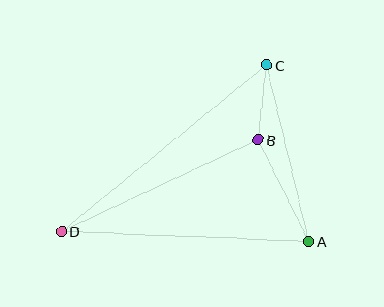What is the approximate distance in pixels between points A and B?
The distance between A and B is approximately 114 pixels.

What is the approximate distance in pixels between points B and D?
The distance between B and D is approximately 217 pixels.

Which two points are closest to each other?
Points B and C are closest to each other.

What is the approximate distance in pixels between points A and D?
The distance between A and D is approximately 247 pixels.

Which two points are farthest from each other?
Points C and D are farthest from each other.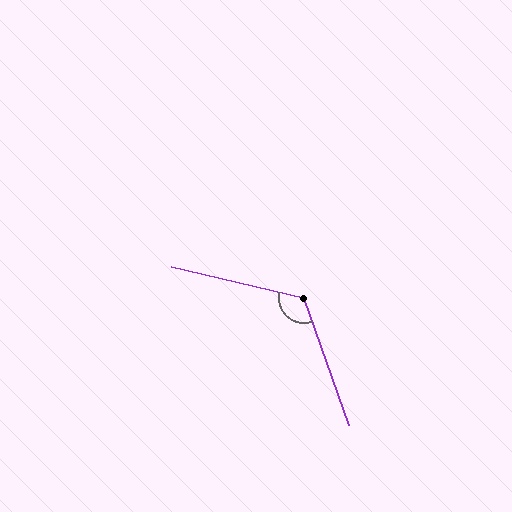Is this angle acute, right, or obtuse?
It is obtuse.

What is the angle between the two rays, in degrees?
Approximately 123 degrees.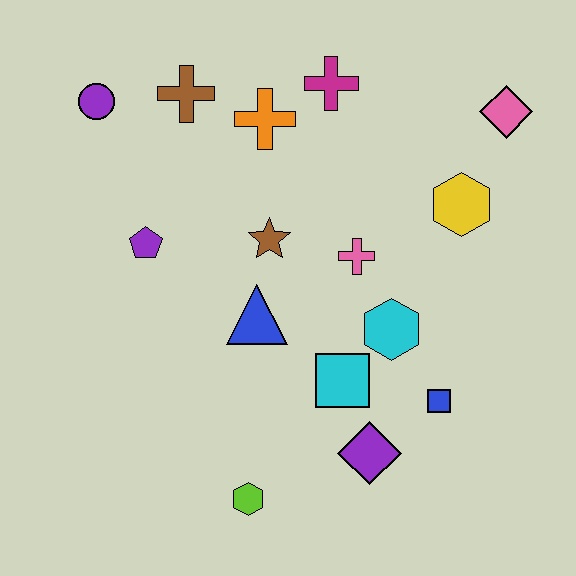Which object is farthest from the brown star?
The pink diamond is farthest from the brown star.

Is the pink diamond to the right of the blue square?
Yes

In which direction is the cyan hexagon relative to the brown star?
The cyan hexagon is to the right of the brown star.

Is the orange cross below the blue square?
No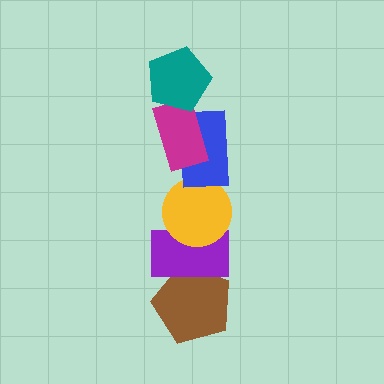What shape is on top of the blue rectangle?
The magenta rectangle is on top of the blue rectangle.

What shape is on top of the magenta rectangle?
The teal pentagon is on top of the magenta rectangle.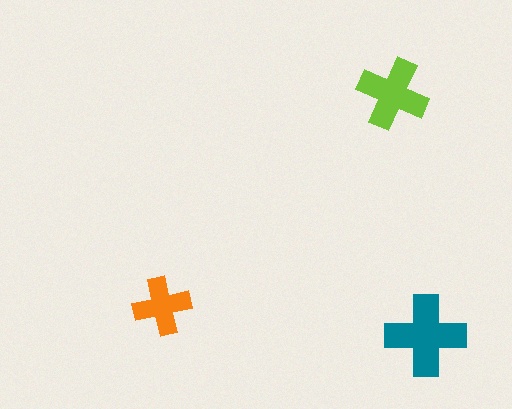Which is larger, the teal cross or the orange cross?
The teal one.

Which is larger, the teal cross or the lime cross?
The teal one.